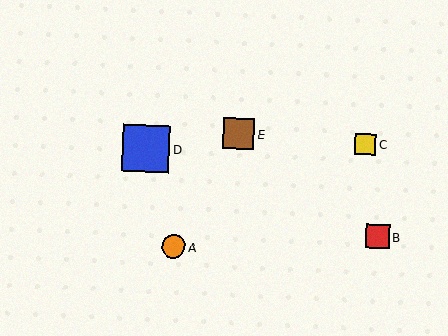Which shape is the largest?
The blue square (labeled D) is the largest.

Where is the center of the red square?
The center of the red square is at (378, 237).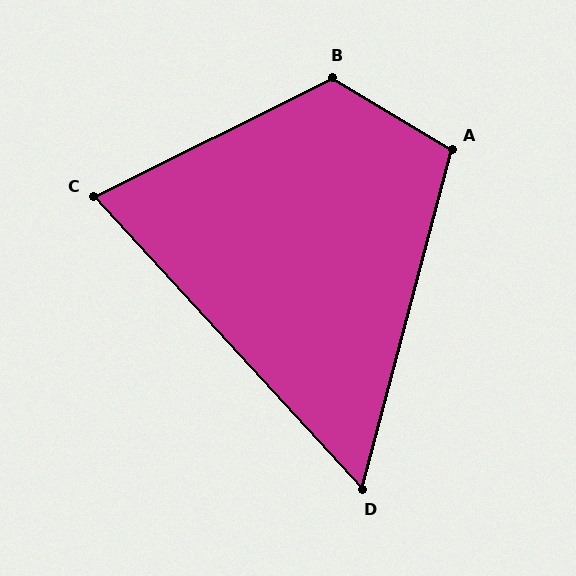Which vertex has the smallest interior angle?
D, at approximately 57 degrees.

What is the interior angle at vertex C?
Approximately 74 degrees (acute).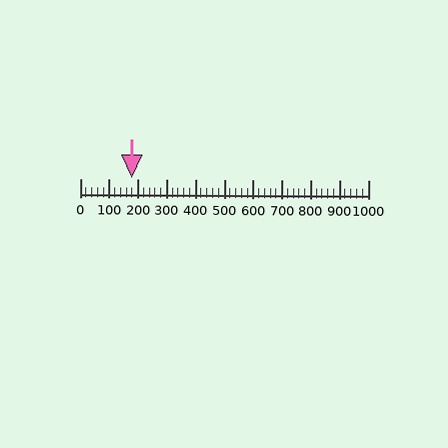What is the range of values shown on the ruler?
The ruler shows values from 0 to 1000.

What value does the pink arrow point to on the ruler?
The pink arrow points to approximately 180.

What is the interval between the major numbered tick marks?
The major tick marks are spaced 100 units apart.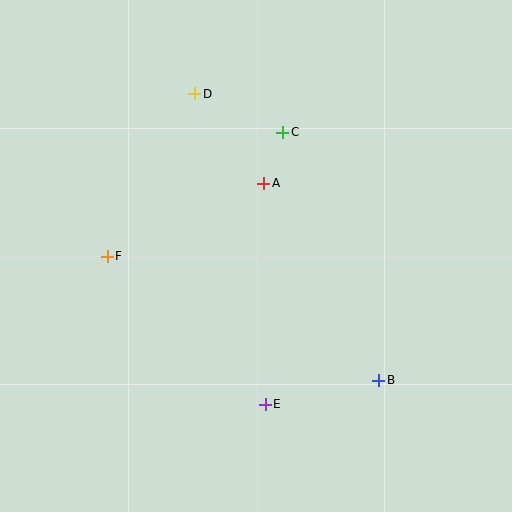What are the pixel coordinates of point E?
Point E is at (265, 404).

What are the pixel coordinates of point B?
Point B is at (379, 380).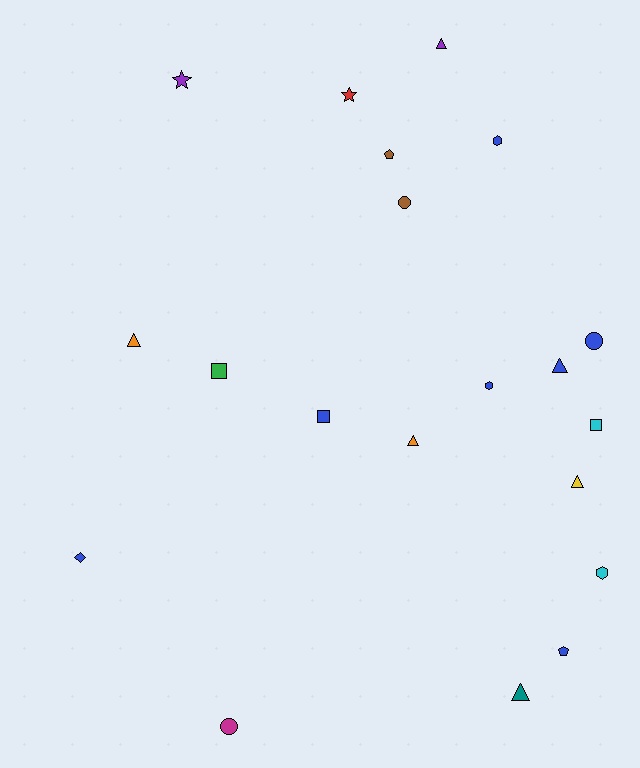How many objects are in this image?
There are 20 objects.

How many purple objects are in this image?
There are 2 purple objects.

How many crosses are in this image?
There are no crosses.